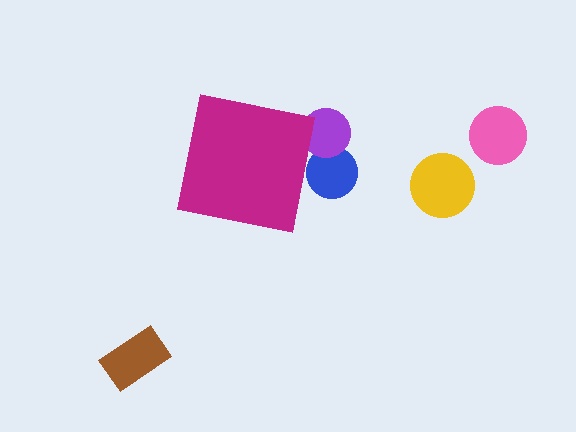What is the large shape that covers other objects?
A magenta square.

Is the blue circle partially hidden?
Yes, the blue circle is partially hidden behind the magenta square.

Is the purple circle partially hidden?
Yes, the purple circle is partially hidden behind the magenta square.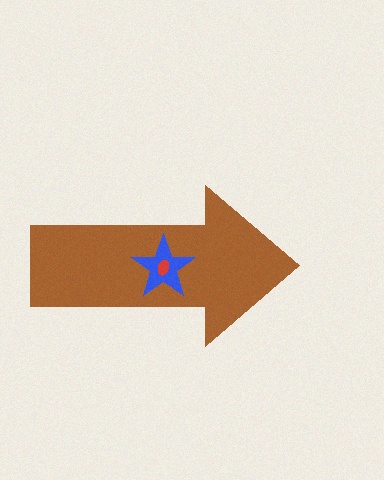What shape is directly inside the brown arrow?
The blue star.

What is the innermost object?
The red ellipse.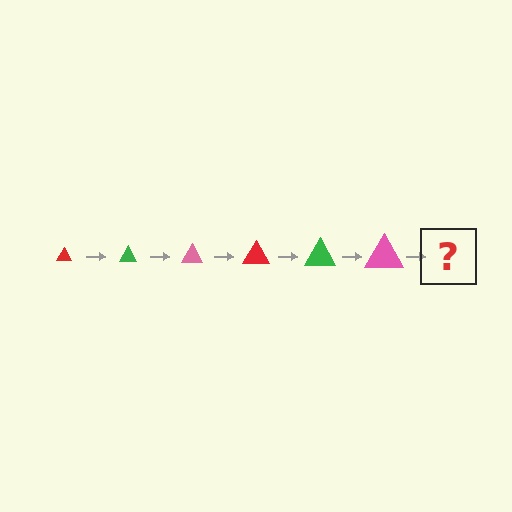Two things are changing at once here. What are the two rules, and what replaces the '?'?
The two rules are that the triangle grows larger each step and the color cycles through red, green, and pink. The '?' should be a red triangle, larger than the previous one.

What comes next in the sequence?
The next element should be a red triangle, larger than the previous one.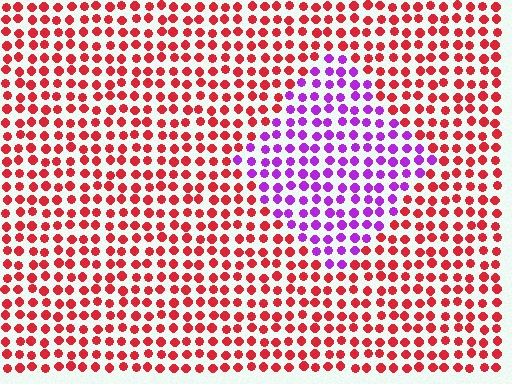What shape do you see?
I see a diamond.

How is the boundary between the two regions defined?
The boundary is defined purely by a slight shift in hue (about 67 degrees). Spacing, size, and orientation are identical on both sides.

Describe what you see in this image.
The image is filled with small red elements in a uniform arrangement. A diamond-shaped region is visible where the elements are tinted to a slightly different hue, forming a subtle color boundary.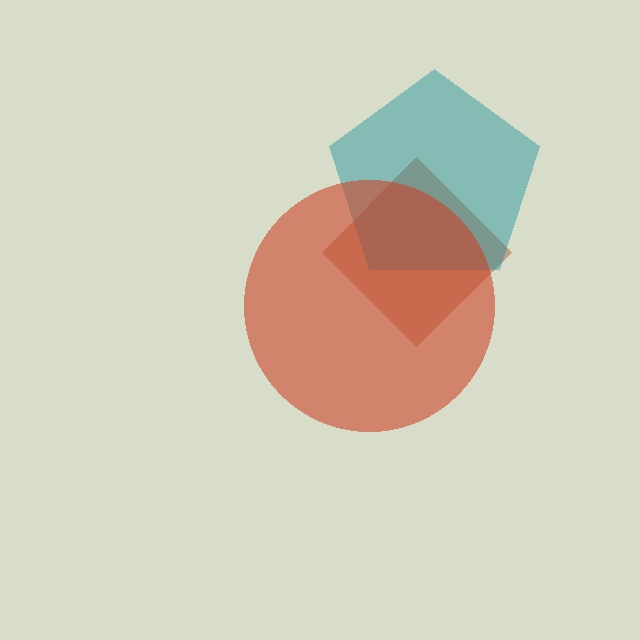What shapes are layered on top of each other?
The layered shapes are: a brown diamond, a teal pentagon, a red circle.